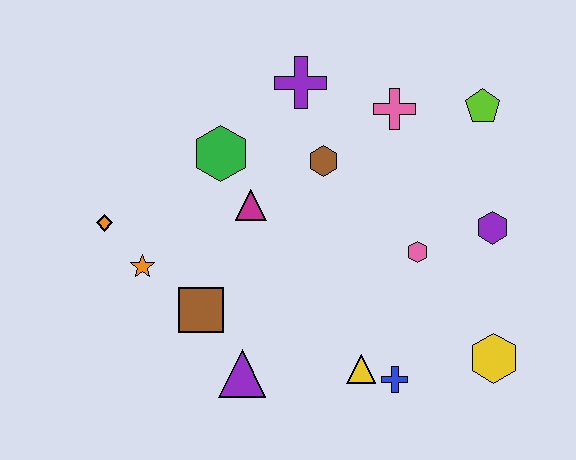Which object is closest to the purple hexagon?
The pink hexagon is closest to the purple hexagon.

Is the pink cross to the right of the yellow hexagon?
No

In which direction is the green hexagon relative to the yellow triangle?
The green hexagon is above the yellow triangle.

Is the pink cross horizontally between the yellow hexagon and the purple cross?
Yes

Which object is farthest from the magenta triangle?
The yellow hexagon is farthest from the magenta triangle.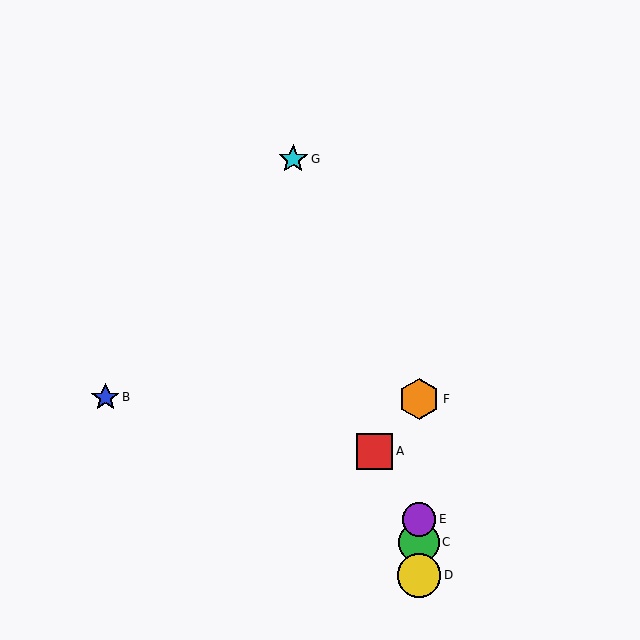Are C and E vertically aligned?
Yes, both are at x≈419.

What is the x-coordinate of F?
Object F is at x≈419.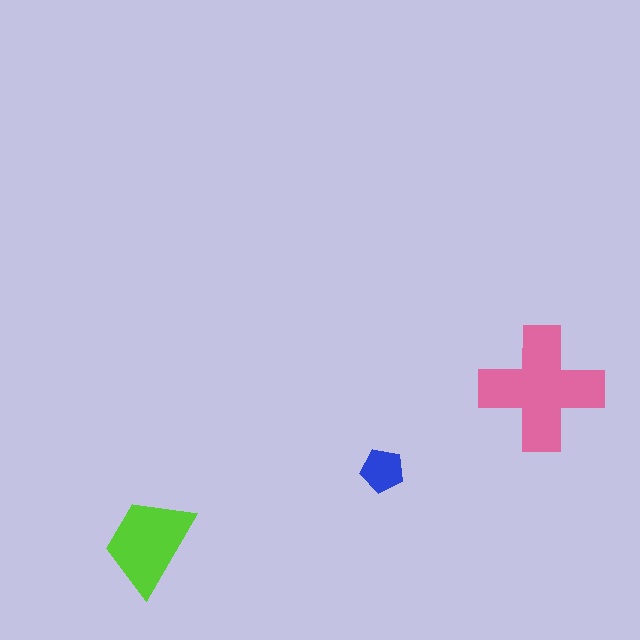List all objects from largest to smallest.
The pink cross, the lime trapezoid, the blue pentagon.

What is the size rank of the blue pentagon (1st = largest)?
3rd.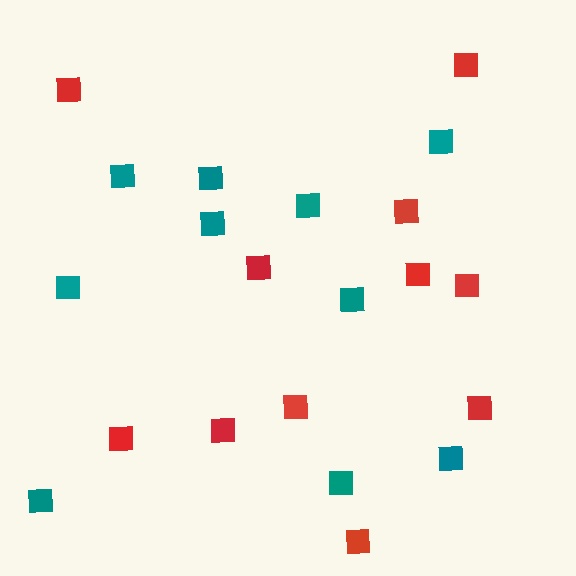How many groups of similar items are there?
There are 2 groups: one group of red squares (11) and one group of teal squares (10).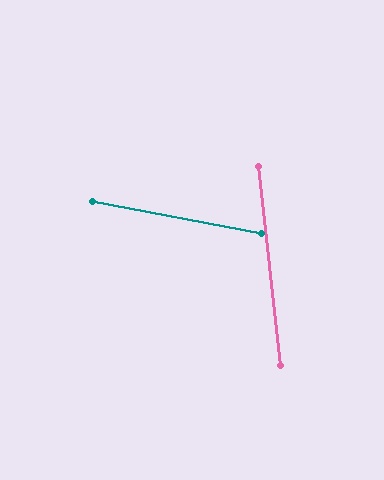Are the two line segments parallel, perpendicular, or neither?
Neither parallel nor perpendicular — they differ by about 73°.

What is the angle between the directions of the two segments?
Approximately 73 degrees.